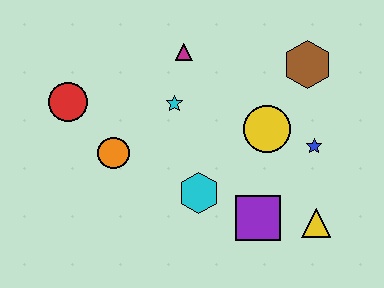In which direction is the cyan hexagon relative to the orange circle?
The cyan hexagon is to the right of the orange circle.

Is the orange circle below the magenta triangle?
Yes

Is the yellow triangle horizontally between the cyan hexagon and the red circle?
No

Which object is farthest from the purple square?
The red circle is farthest from the purple square.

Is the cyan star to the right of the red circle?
Yes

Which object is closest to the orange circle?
The red circle is closest to the orange circle.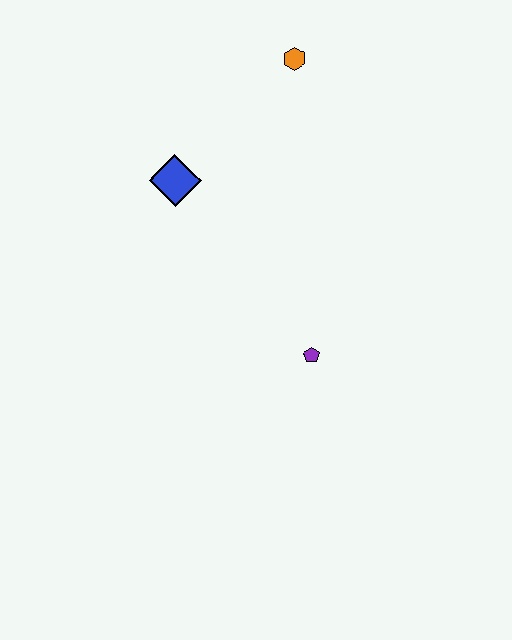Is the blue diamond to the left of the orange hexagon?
Yes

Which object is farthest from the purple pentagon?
The orange hexagon is farthest from the purple pentagon.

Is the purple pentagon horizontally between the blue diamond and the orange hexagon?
No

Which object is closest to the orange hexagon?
The blue diamond is closest to the orange hexagon.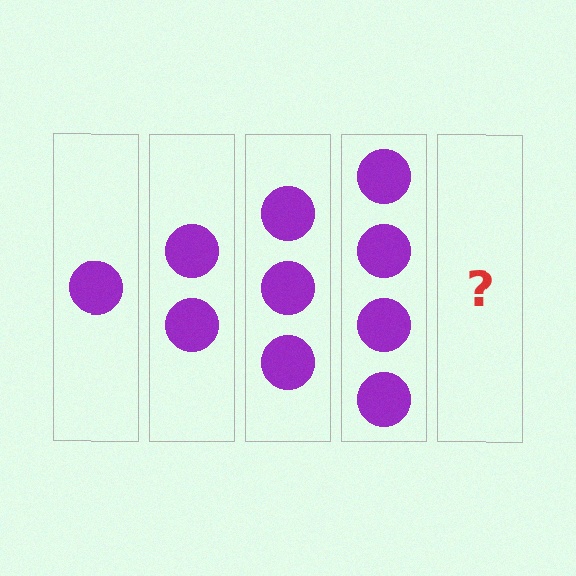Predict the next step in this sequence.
The next step is 5 circles.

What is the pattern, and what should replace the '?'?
The pattern is that each step adds one more circle. The '?' should be 5 circles.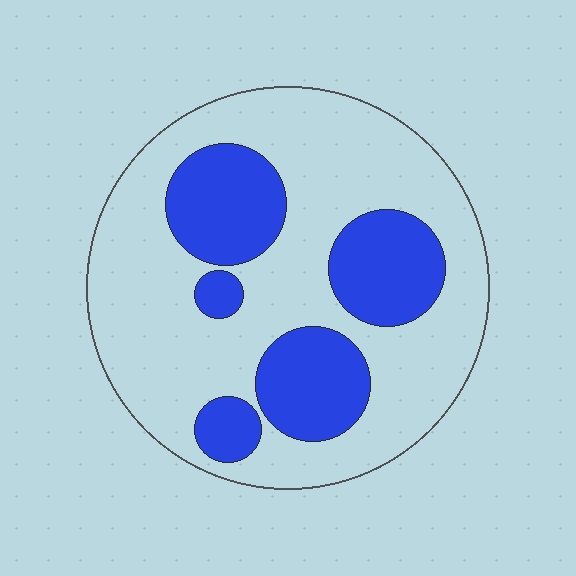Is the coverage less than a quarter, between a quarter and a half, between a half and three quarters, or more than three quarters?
Between a quarter and a half.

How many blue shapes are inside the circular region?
5.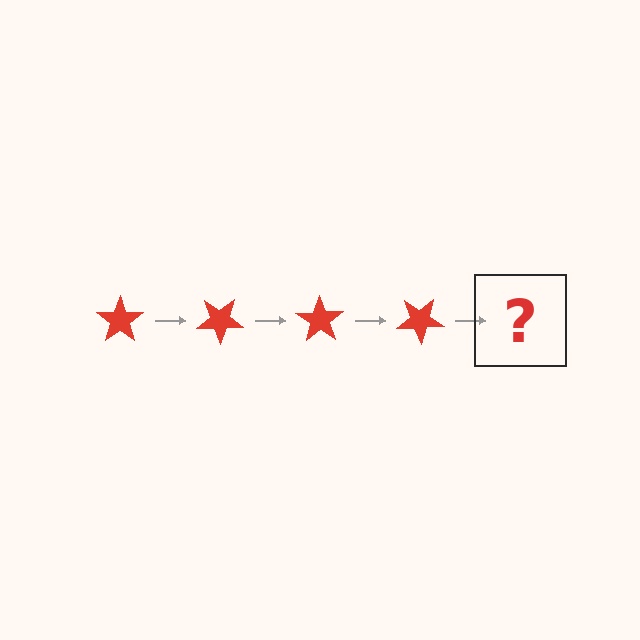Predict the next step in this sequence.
The next step is a red star rotated 140 degrees.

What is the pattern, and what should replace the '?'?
The pattern is that the star rotates 35 degrees each step. The '?' should be a red star rotated 140 degrees.